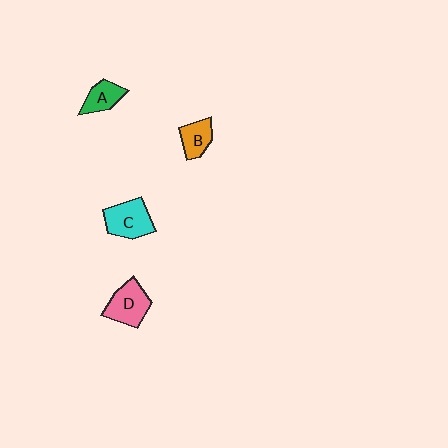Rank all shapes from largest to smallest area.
From largest to smallest: C (cyan), D (pink), B (orange), A (green).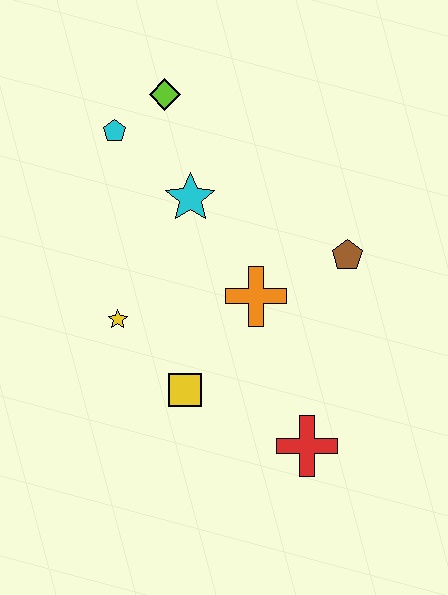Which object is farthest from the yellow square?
The lime diamond is farthest from the yellow square.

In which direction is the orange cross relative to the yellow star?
The orange cross is to the right of the yellow star.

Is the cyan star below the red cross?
No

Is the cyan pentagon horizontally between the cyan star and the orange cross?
No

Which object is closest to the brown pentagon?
The orange cross is closest to the brown pentagon.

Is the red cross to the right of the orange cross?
Yes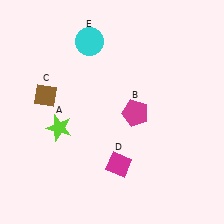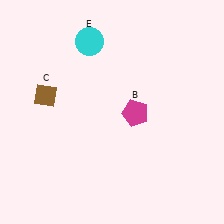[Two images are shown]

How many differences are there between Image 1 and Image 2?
There are 2 differences between the two images.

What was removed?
The lime star (A), the magenta diamond (D) were removed in Image 2.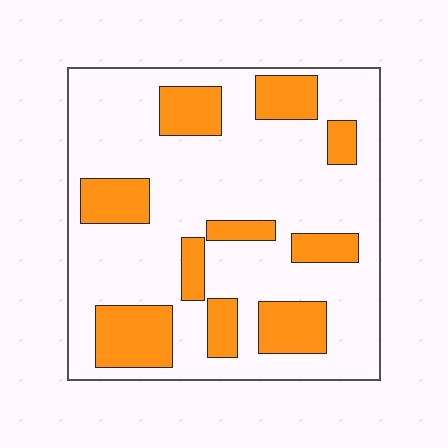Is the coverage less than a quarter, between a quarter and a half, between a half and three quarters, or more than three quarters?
Between a quarter and a half.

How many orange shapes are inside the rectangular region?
10.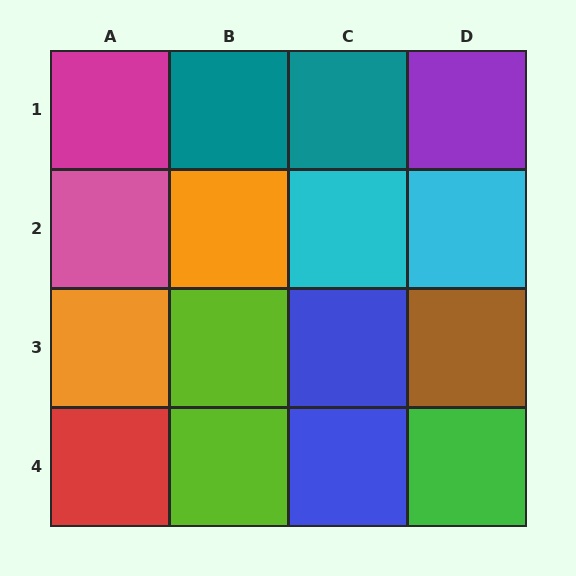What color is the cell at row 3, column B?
Lime.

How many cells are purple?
1 cell is purple.